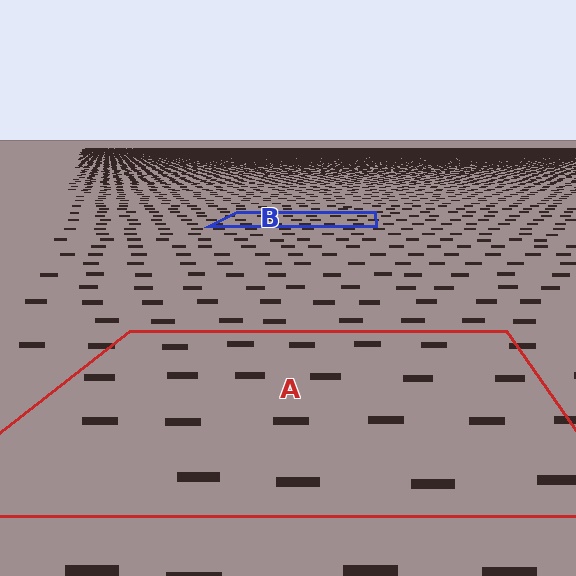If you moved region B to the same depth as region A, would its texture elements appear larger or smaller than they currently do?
They would appear larger. At a closer depth, the same texture elements are projected at a bigger on-screen size.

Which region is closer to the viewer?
Region A is closer. The texture elements there are larger and more spread out.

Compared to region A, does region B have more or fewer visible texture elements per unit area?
Region B has more texture elements per unit area — they are packed more densely because it is farther away.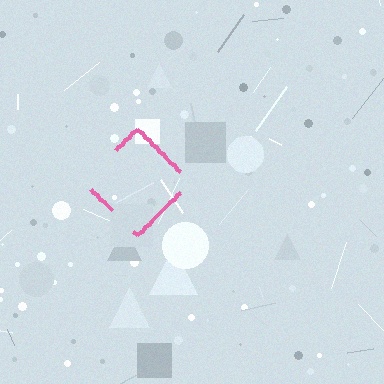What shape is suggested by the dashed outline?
The dashed outline suggests a diamond.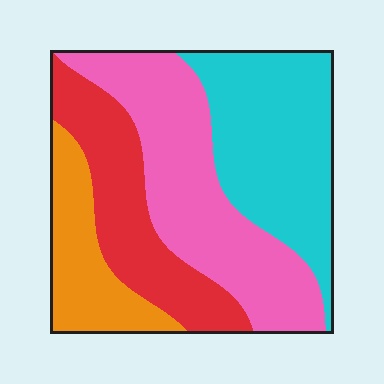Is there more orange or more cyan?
Cyan.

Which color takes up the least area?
Orange, at roughly 15%.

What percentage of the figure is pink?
Pink covers around 35% of the figure.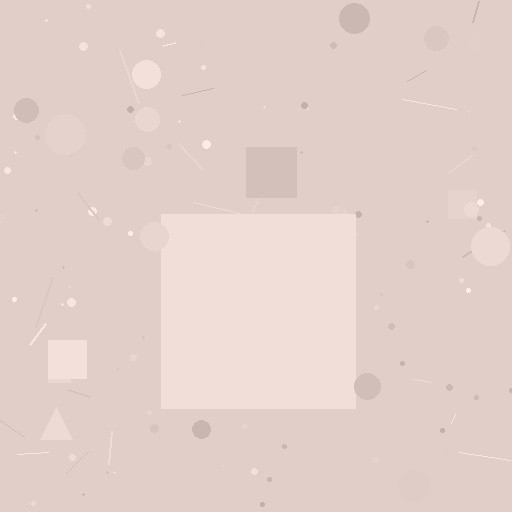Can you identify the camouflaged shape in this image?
The camouflaged shape is a square.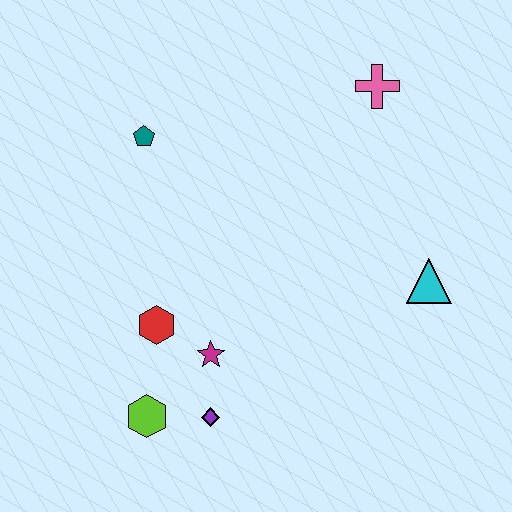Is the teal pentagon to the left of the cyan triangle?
Yes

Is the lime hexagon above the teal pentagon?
No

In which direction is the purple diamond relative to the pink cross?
The purple diamond is below the pink cross.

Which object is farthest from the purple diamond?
The pink cross is farthest from the purple diamond.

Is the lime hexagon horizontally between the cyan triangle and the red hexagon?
No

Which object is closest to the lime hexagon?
The purple diamond is closest to the lime hexagon.